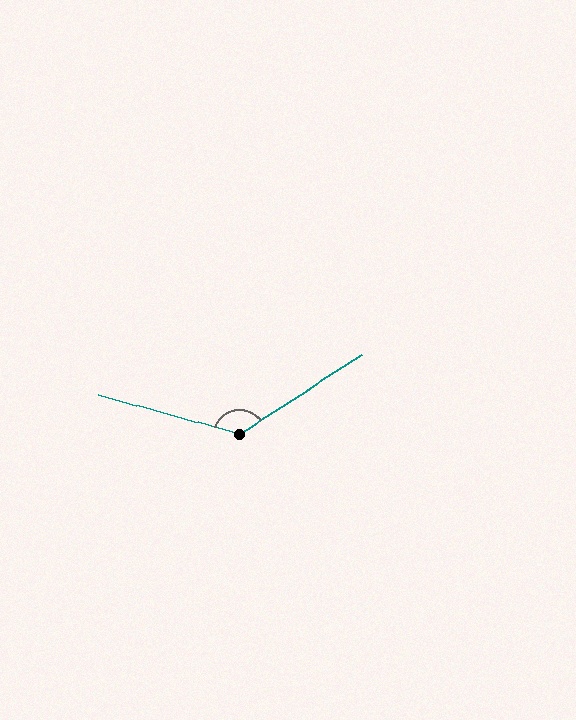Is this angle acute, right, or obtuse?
It is obtuse.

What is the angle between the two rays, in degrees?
Approximately 131 degrees.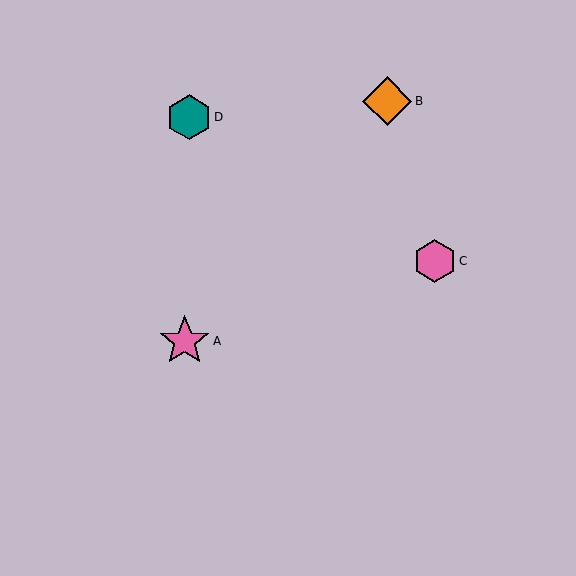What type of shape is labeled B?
Shape B is an orange diamond.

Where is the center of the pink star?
The center of the pink star is at (185, 341).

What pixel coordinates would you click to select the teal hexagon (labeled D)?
Click at (189, 117) to select the teal hexagon D.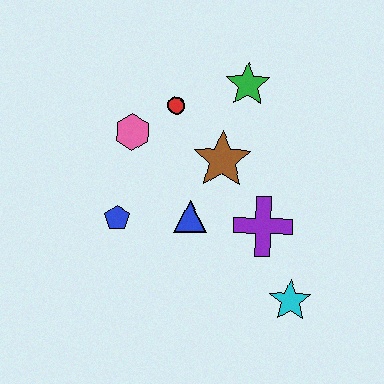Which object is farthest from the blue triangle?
The green star is farthest from the blue triangle.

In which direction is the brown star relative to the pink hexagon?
The brown star is to the right of the pink hexagon.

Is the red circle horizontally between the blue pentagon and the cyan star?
Yes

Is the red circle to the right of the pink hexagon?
Yes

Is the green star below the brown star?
No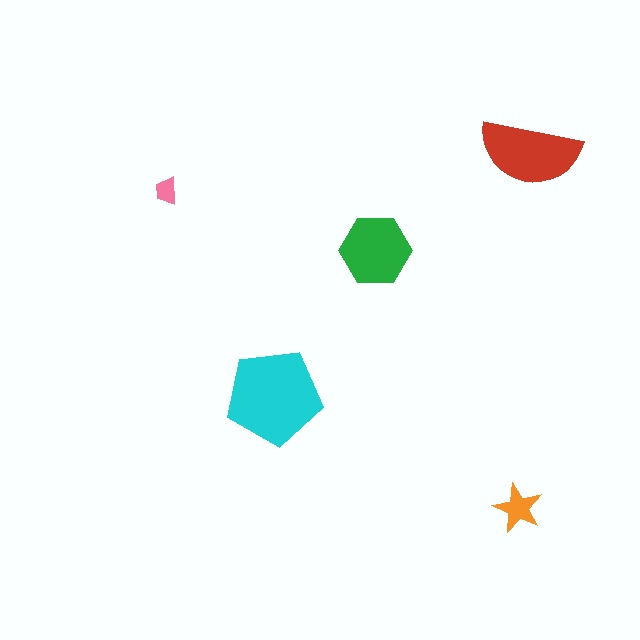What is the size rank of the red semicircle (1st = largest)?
2nd.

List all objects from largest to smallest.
The cyan pentagon, the red semicircle, the green hexagon, the orange star, the pink trapezoid.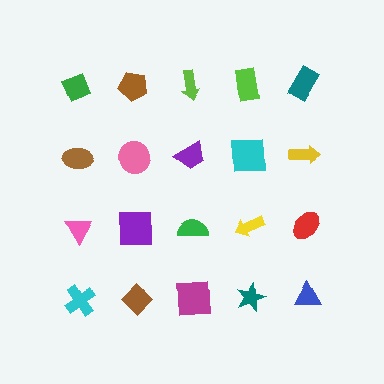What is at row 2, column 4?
A cyan square.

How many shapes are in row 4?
5 shapes.